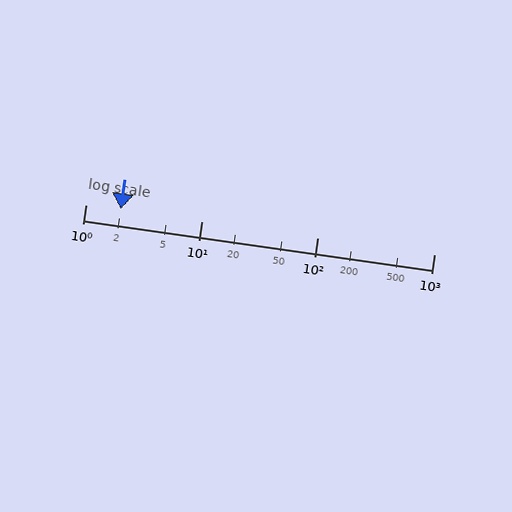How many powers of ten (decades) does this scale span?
The scale spans 3 decades, from 1 to 1000.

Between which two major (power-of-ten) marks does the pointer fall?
The pointer is between 1 and 10.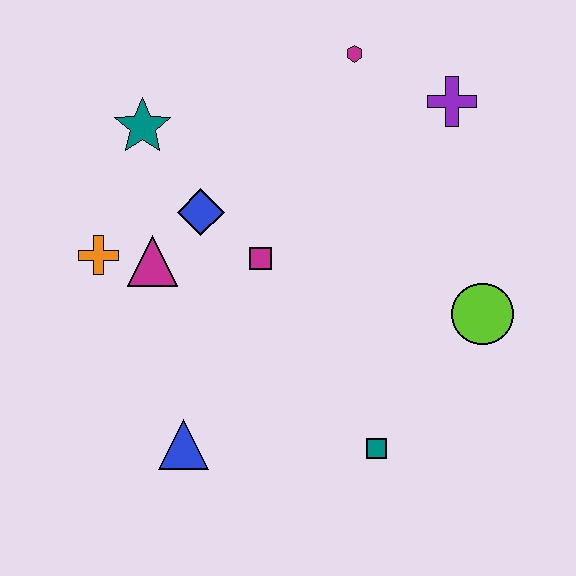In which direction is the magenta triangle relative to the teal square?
The magenta triangle is to the left of the teal square.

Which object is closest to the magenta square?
The blue diamond is closest to the magenta square.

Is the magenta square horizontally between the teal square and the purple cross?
No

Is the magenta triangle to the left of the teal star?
No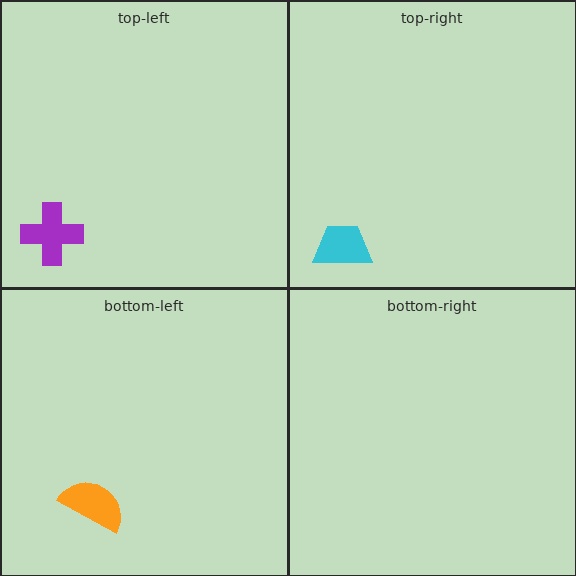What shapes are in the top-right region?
The cyan trapezoid.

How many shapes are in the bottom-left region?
1.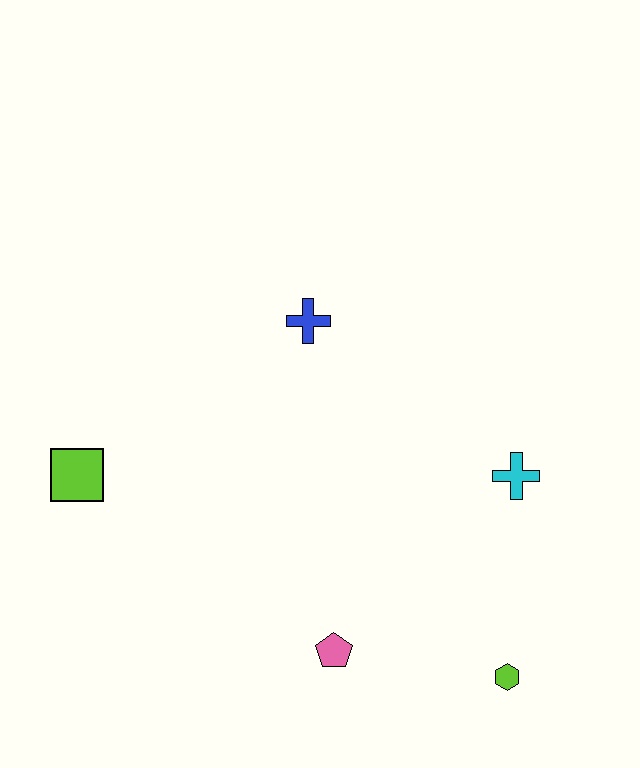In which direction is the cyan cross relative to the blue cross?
The cyan cross is to the right of the blue cross.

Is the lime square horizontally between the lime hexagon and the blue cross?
No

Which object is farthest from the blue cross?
The lime hexagon is farthest from the blue cross.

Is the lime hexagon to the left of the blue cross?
No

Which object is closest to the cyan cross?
The lime hexagon is closest to the cyan cross.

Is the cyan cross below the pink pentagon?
No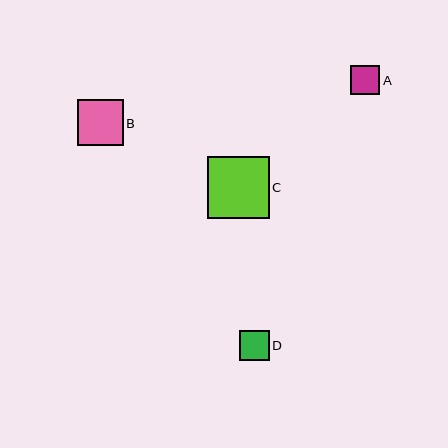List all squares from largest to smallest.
From largest to smallest: C, B, D, A.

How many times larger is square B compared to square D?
Square B is approximately 1.5 times the size of square D.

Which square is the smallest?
Square A is the smallest with a size of approximately 29 pixels.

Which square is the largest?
Square C is the largest with a size of approximately 62 pixels.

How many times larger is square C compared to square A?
Square C is approximately 2.1 times the size of square A.